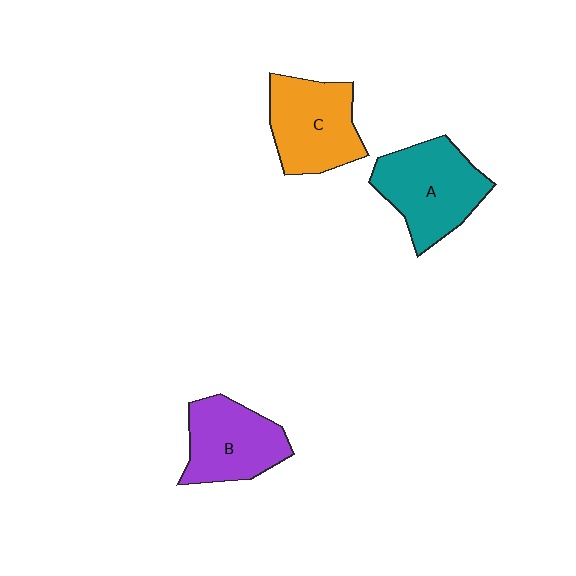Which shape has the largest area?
Shape A (teal).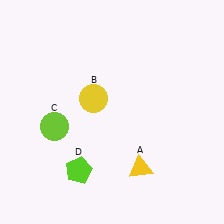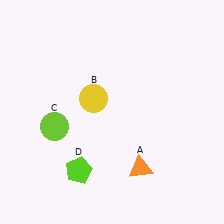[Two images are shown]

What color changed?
The triangle (A) changed from yellow in Image 1 to orange in Image 2.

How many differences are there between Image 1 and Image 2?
There is 1 difference between the two images.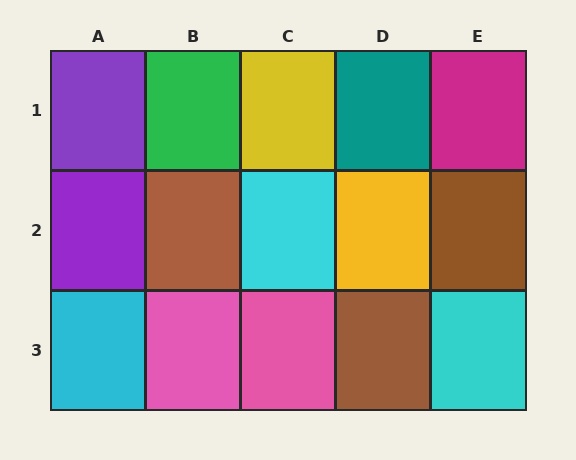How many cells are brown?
3 cells are brown.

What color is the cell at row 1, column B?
Green.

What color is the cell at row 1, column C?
Yellow.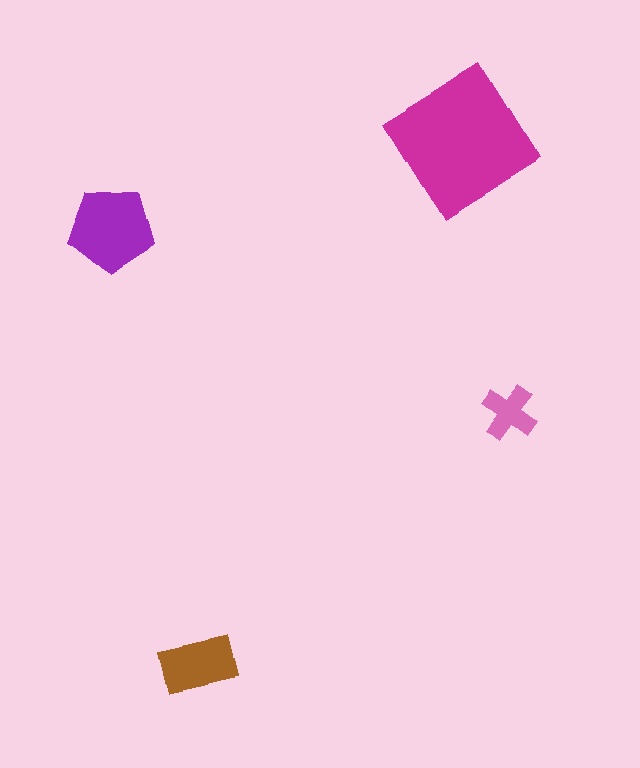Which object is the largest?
The magenta diamond.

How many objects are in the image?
There are 4 objects in the image.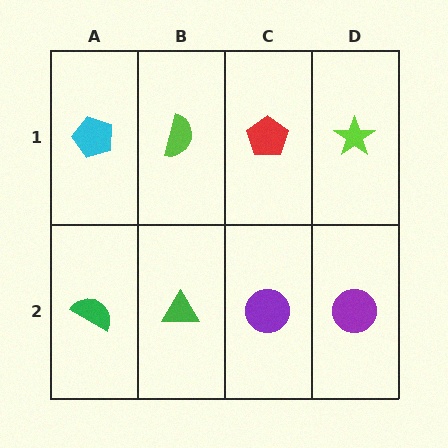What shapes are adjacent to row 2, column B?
A lime semicircle (row 1, column B), a green semicircle (row 2, column A), a purple circle (row 2, column C).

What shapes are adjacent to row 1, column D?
A purple circle (row 2, column D), a red pentagon (row 1, column C).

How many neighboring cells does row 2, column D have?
2.